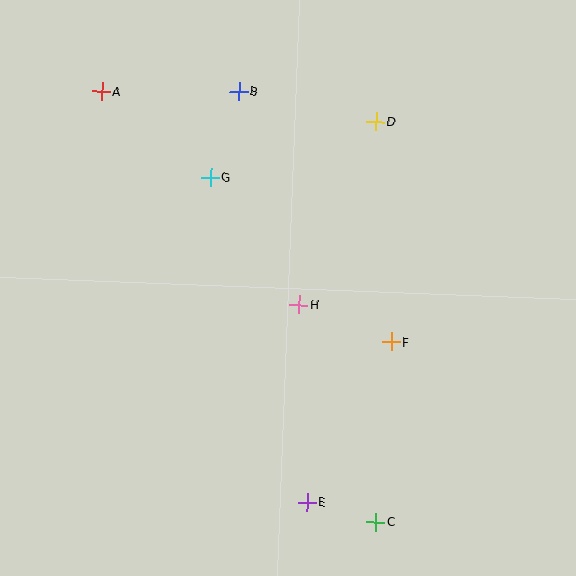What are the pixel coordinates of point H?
Point H is at (299, 305).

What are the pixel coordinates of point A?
Point A is at (102, 92).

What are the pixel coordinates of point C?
Point C is at (376, 522).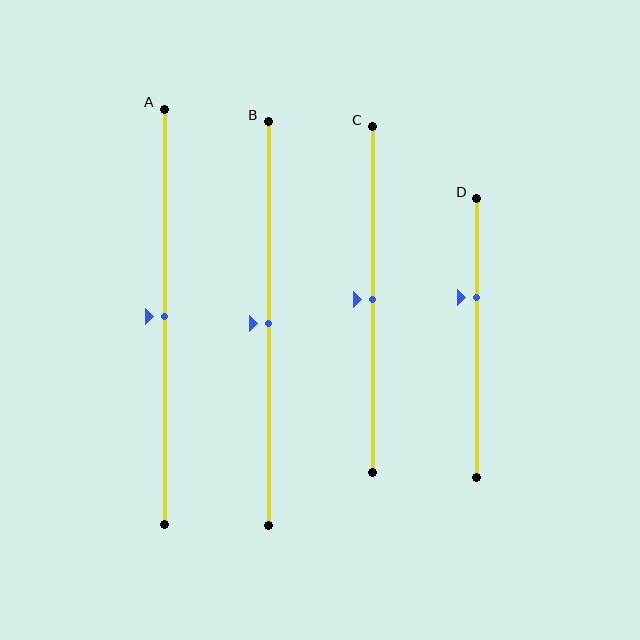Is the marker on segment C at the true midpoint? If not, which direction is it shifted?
Yes, the marker on segment C is at the true midpoint.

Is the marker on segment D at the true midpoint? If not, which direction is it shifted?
No, the marker on segment D is shifted upward by about 15% of the segment length.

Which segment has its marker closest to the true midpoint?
Segment A has its marker closest to the true midpoint.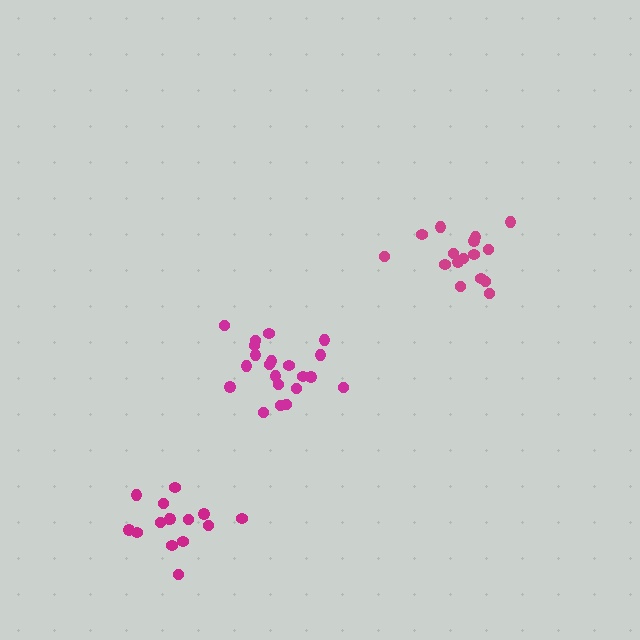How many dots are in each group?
Group 1: 16 dots, Group 2: 21 dots, Group 3: 15 dots (52 total).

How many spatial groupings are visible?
There are 3 spatial groupings.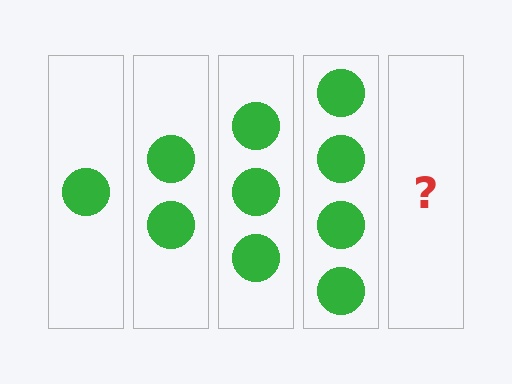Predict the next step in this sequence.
The next step is 5 circles.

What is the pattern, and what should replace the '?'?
The pattern is that each step adds one more circle. The '?' should be 5 circles.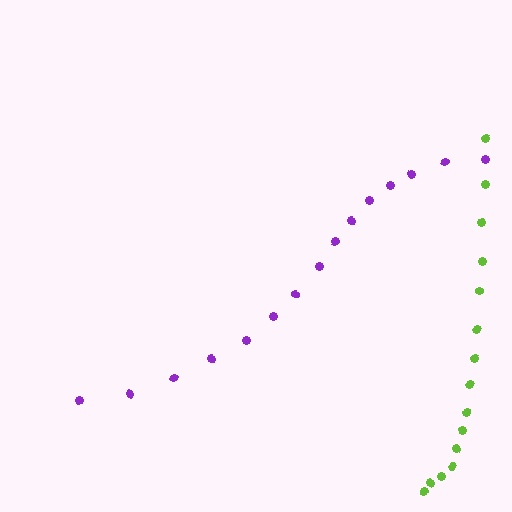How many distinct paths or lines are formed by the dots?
There are 2 distinct paths.